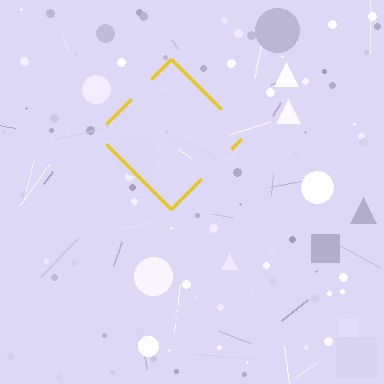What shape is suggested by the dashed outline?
The dashed outline suggests a diamond.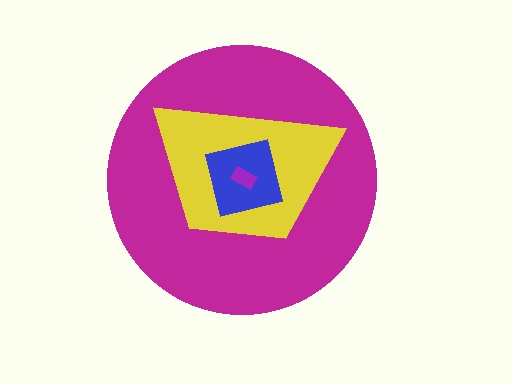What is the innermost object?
The purple rectangle.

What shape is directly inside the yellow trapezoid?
The blue square.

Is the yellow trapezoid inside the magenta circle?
Yes.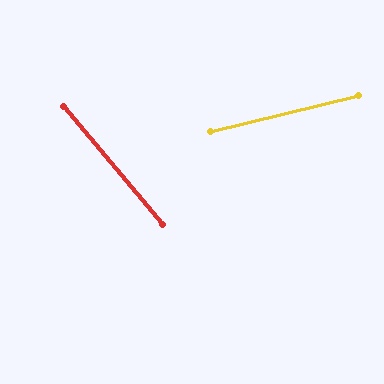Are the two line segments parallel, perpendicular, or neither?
Neither parallel nor perpendicular — they differ by about 63°.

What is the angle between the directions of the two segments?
Approximately 63 degrees.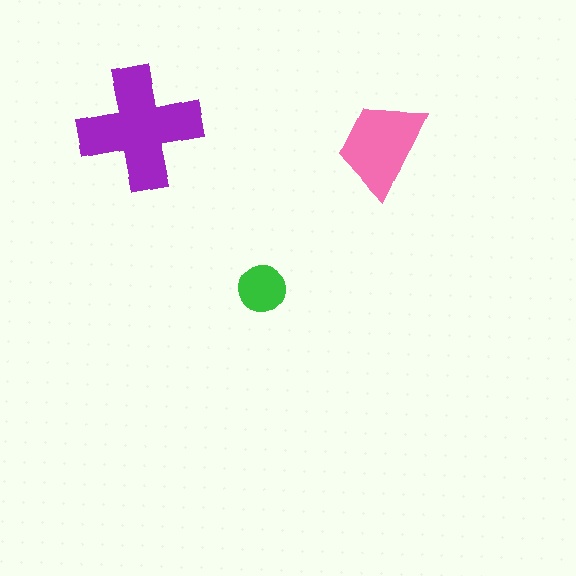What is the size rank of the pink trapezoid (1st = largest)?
2nd.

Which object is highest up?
The purple cross is topmost.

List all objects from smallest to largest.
The green circle, the pink trapezoid, the purple cross.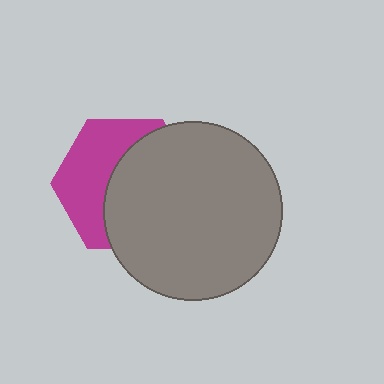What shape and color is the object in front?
The object in front is a gray circle.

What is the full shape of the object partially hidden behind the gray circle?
The partially hidden object is a magenta hexagon.